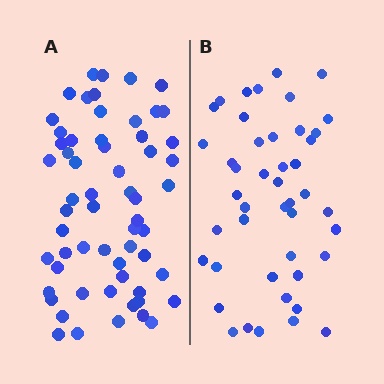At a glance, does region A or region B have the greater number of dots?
Region A (the left region) has more dots.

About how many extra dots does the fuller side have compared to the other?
Region A has approximately 15 more dots than region B.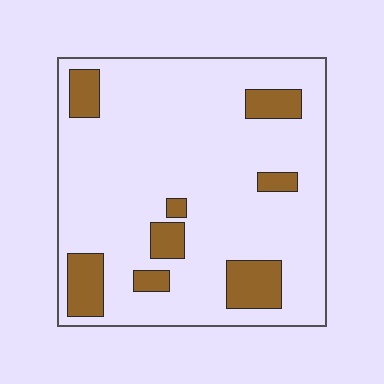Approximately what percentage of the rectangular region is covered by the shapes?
Approximately 15%.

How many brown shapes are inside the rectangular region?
8.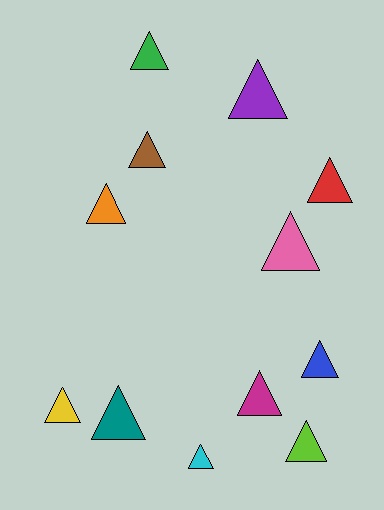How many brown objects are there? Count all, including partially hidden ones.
There is 1 brown object.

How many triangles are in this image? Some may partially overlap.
There are 12 triangles.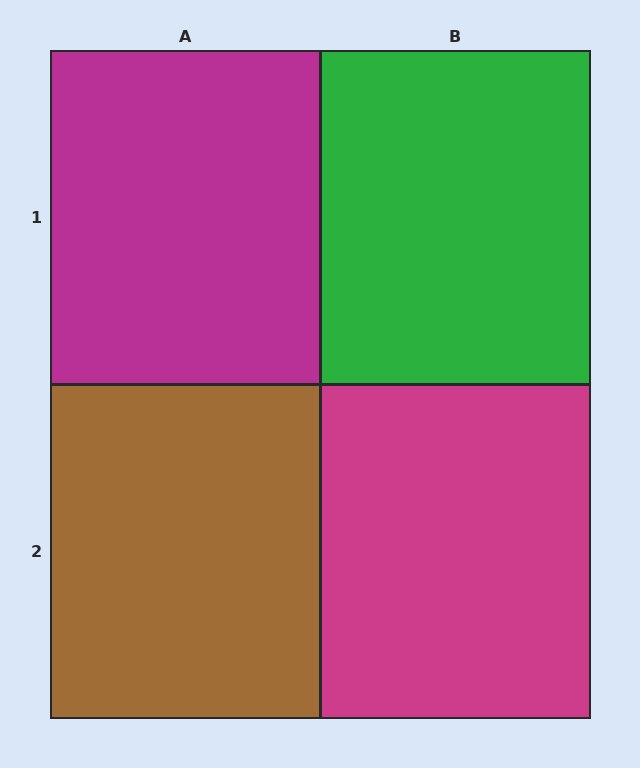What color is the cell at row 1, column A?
Magenta.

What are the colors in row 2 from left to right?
Brown, magenta.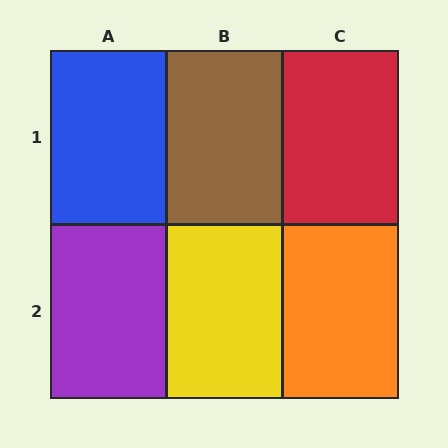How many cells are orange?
1 cell is orange.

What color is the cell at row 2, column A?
Purple.